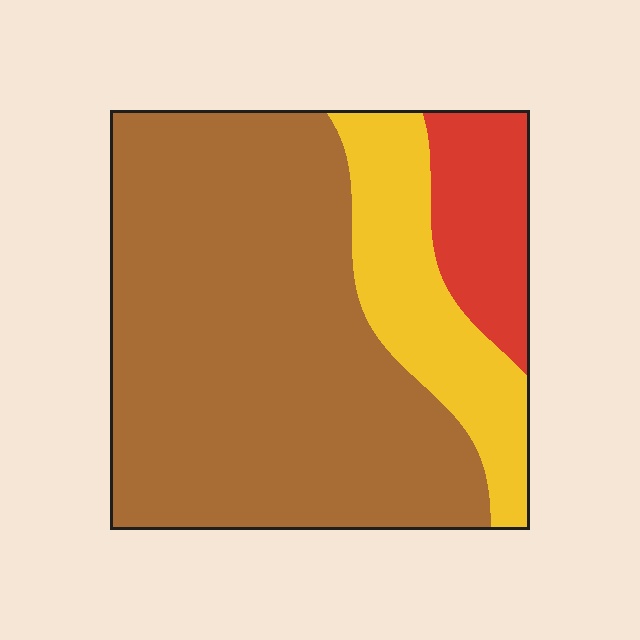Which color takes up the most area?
Brown, at roughly 70%.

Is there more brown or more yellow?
Brown.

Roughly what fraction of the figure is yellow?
Yellow takes up about one fifth (1/5) of the figure.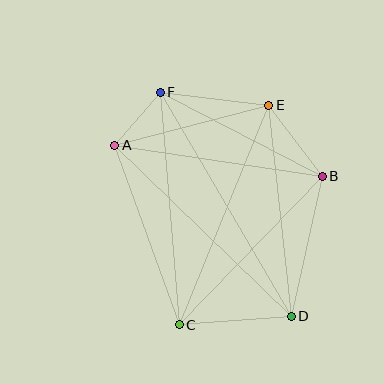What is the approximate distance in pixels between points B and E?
The distance between B and E is approximately 89 pixels.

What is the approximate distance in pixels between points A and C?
The distance between A and C is approximately 191 pixels.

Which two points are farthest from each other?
Points D and F are farthest from each other.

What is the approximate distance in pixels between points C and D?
The distance between C and D is approximately 112 pixels.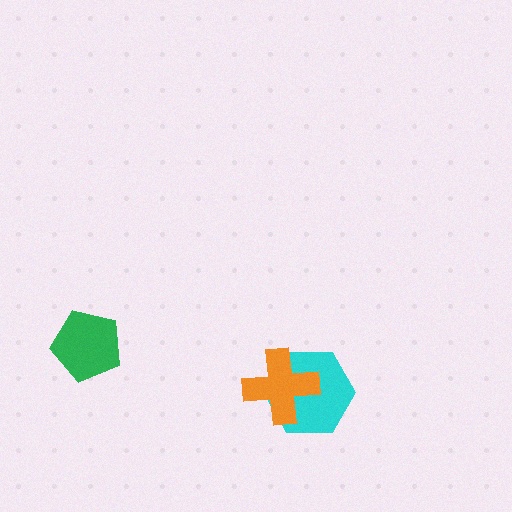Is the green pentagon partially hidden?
No, no other shape covers it.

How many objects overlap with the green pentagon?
0 objects overlap with the green pentagon.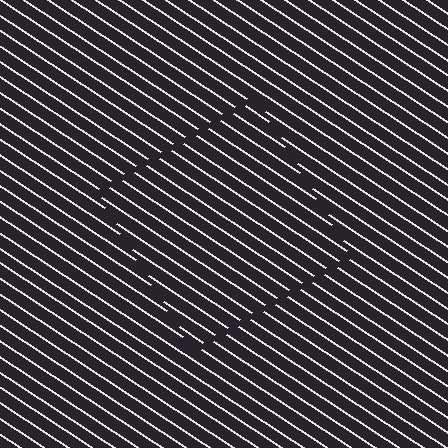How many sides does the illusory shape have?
4 sides — the line-ends trace a square.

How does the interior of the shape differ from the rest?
The interior of the shape contains the same grating, shifted by half a period — the contour is defined by the phase discontinuity where line-ends from the inner and outer gratings abut.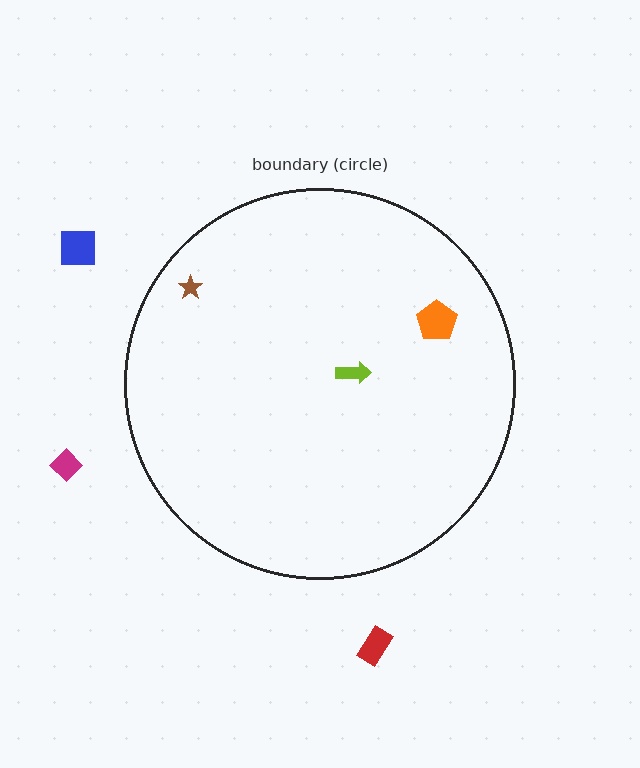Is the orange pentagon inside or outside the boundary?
Inside.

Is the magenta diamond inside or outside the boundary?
Outside.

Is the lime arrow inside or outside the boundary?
Inside.